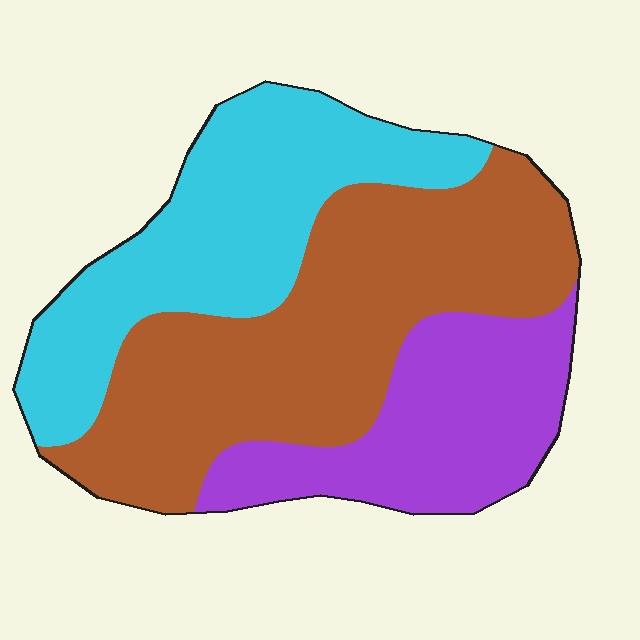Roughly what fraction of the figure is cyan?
Cyan takes up between a sixth and a third of the figure.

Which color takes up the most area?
Brown, at roughly 45%.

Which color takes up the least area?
Purple, at roughly 25%.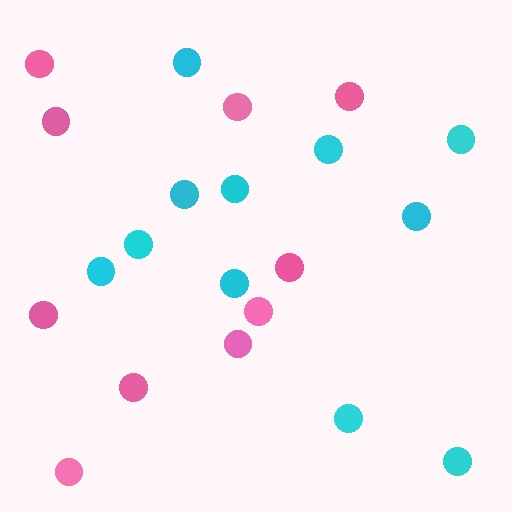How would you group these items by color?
There are 2 groups: one group of cyan circles (11) and one group of pink circles (10).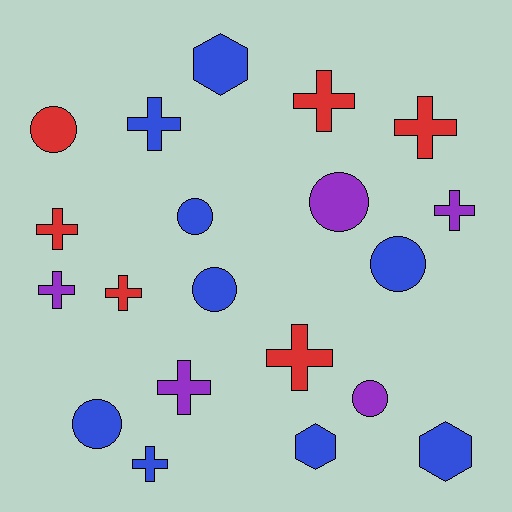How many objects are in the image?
There are 20 objects.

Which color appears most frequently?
Blue, with 9 objects.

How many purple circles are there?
There are 2 purple circles.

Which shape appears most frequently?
Cross, with 10 objects.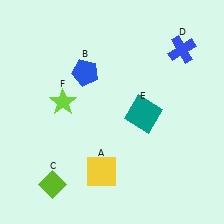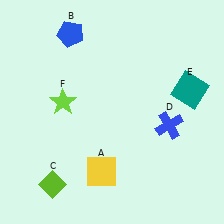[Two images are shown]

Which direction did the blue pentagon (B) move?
The blue pentagon (B) moved up.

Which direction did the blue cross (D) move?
The blue cross (D) moved down.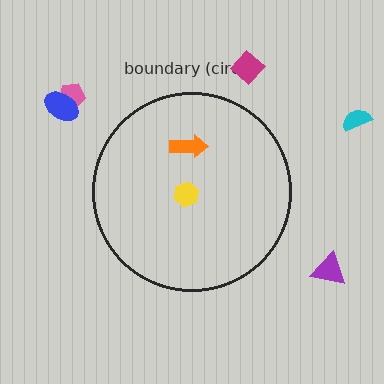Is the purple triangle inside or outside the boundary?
Outside.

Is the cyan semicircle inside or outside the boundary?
Outside.